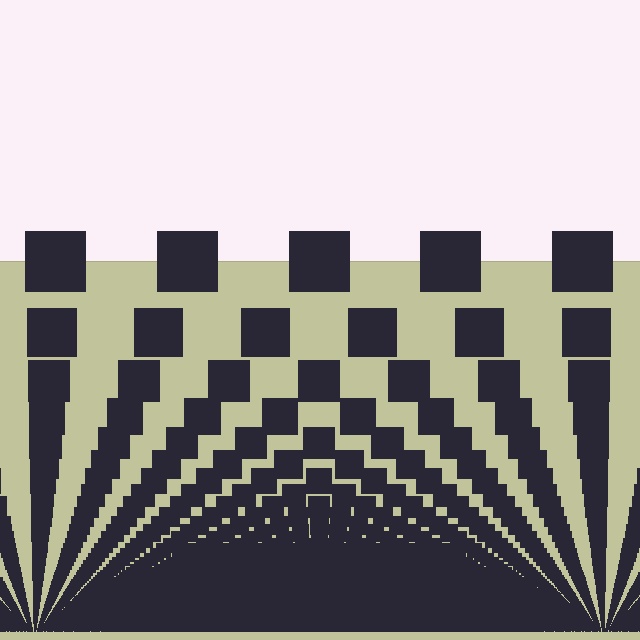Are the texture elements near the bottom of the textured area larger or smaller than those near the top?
Smaller. The gradient is inverted — elements near the bottom are smaller and denser.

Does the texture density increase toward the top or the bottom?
Density increases toward the bottom.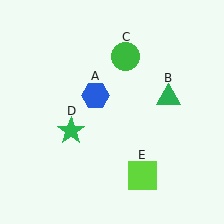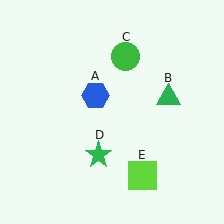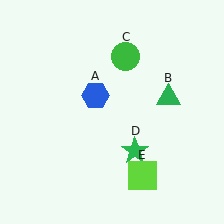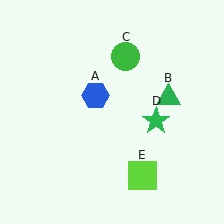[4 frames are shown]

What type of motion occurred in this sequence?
The green star (object D) rotated counterclockwise around the center of the scene.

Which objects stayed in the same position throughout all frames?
Blue hexagon (object A) and green triangle (object B) and green circle (object C) and lime square (object E) remained stationary.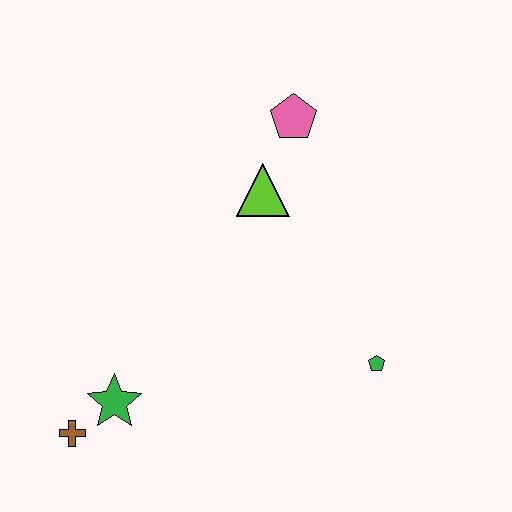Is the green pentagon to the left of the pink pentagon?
No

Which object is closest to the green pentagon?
The lime triangle is closest to the green pentagon.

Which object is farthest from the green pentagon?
The brown cross is farthest from the green pentagon.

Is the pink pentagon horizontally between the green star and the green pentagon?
Yes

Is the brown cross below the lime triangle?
Yes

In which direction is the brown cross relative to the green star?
The brown cross is to the left of the green star.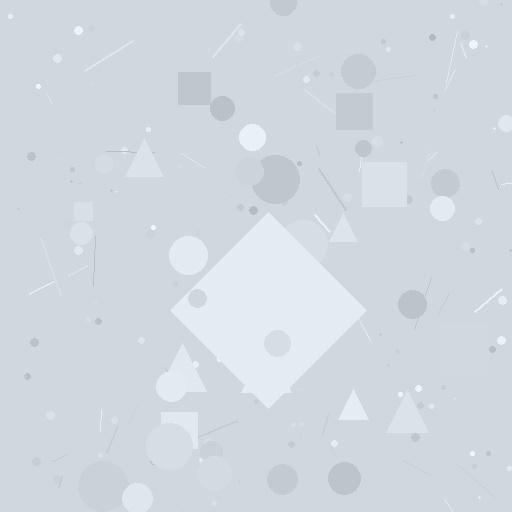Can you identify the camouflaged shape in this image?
The camouflaged shape is a diamond.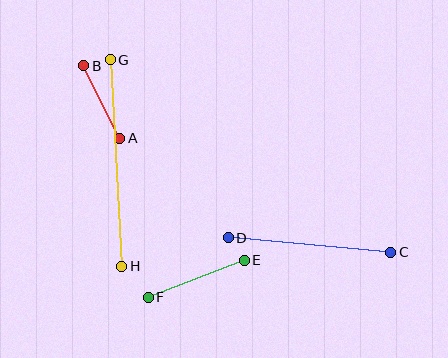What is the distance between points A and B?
The distance is approximately 81 pixels.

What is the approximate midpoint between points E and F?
The midpoint is at approximately (196, 279) pixels.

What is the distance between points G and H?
The distance is approximately 207 pixels.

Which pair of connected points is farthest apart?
Points G and H are farthest apart.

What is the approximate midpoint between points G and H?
The midpoint is at approximately (116, 163) pixels.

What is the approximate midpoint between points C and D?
The midpoint is at approximately (309, 245) pixels.